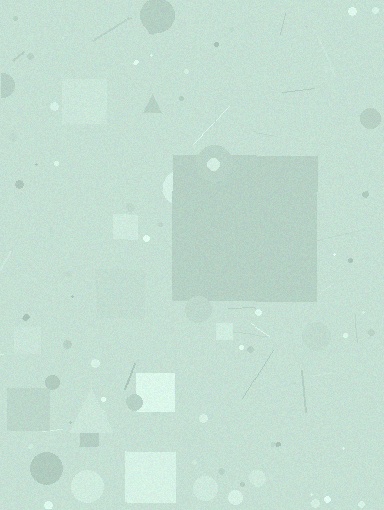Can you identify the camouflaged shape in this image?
The camouflaged shape is a square.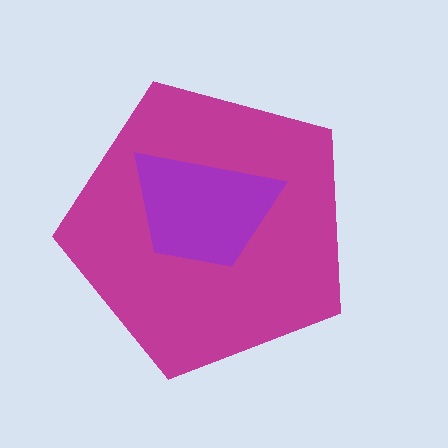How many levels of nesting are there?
2.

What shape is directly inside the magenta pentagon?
The purple trapezoid.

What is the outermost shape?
The magenta pentagon.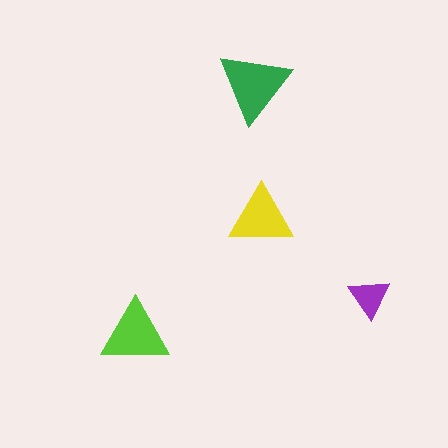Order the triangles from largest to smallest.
the green one, the lime one, the yellow one, the purple one.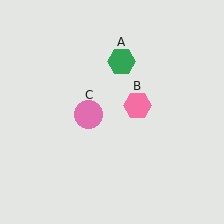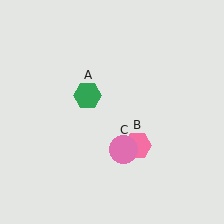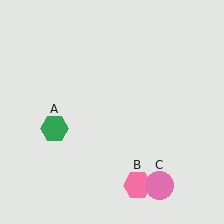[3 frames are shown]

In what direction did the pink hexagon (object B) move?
The pink hexagon (object B) moved down.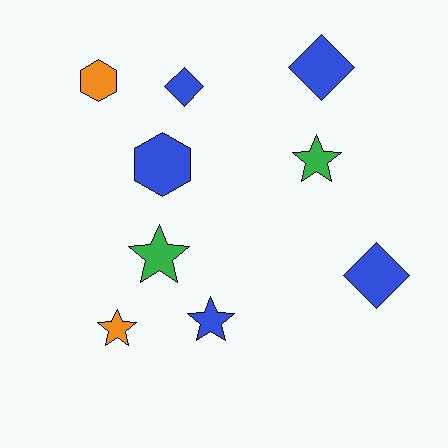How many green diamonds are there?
There are no green diamonds.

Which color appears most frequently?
Blue, with 5 objects.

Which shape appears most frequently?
Star, with 4 objects.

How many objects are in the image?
There are 9 objects.